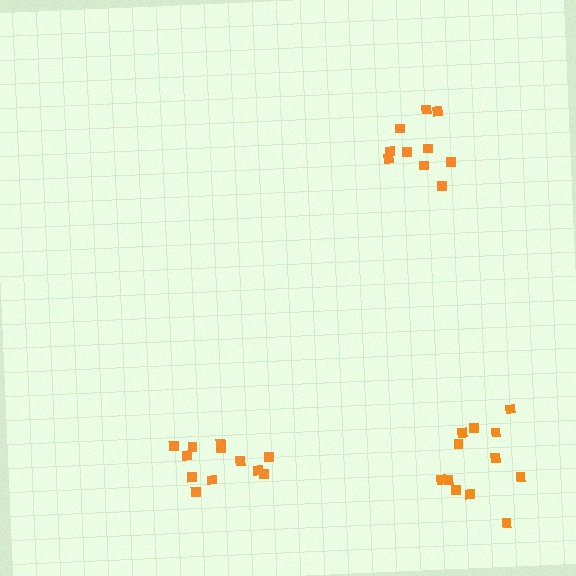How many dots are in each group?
Group 1: 10 dots, Group 2: 12 dots, Group 3: 12 dots (34 total).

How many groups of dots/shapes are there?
There are 3 groups.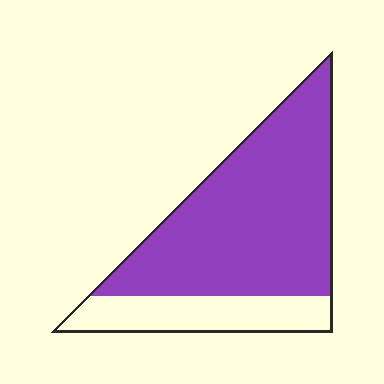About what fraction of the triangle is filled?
About three quarters (3/4).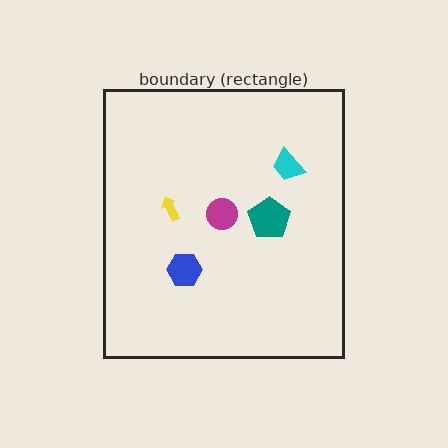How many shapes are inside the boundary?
5 inside, 0 outside.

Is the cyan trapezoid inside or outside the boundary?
Inside.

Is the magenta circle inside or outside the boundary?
Inside.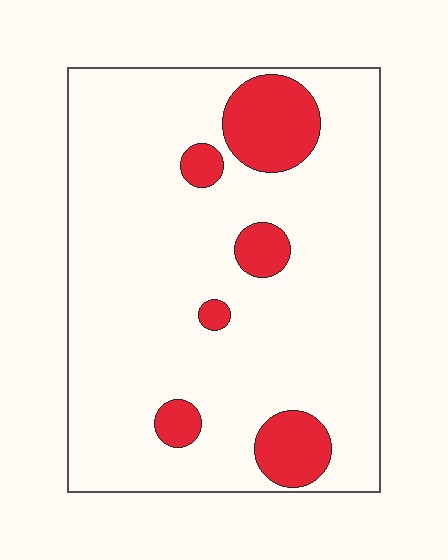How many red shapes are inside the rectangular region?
6.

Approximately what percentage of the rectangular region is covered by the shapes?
Approximately 15%.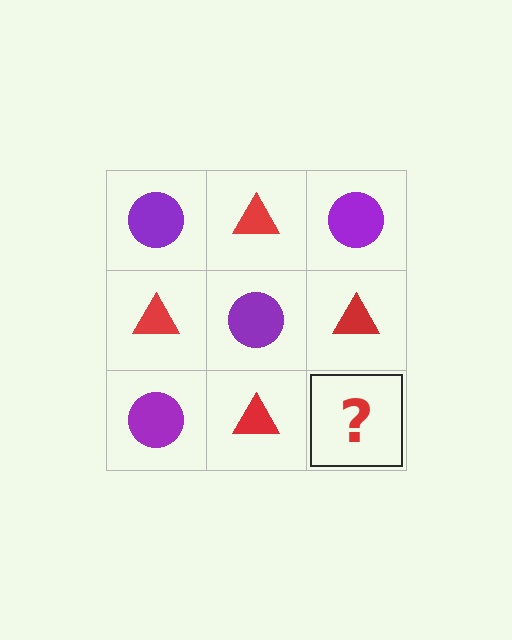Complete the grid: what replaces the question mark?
The question mark should be replaced with a purple circle.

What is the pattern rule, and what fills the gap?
The rule is that it alternates purple circle and red triangle in a checkerboard pattern. The gap should be filled with a purple circle.